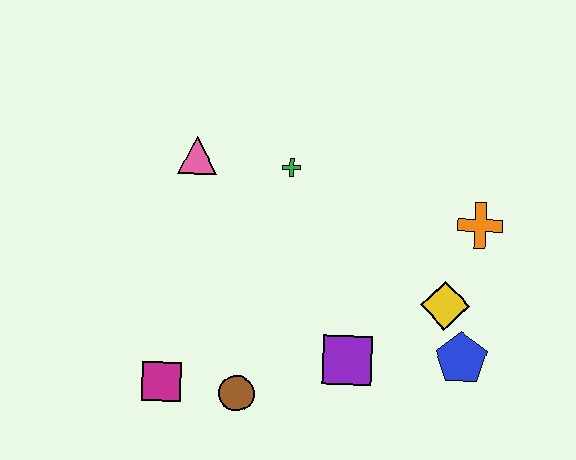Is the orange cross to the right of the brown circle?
Yes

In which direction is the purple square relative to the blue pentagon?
The purple square is to the left of the blue pentagon.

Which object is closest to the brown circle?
The magenta square is closest to the brown circle.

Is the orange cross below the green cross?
Yes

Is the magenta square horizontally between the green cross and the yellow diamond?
No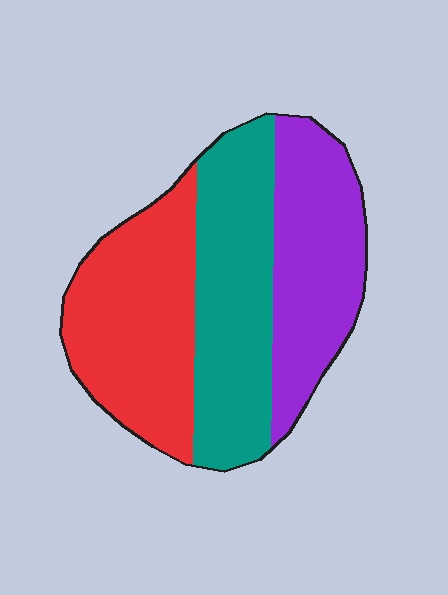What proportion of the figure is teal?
Teal takes up about one third (1/3) of the figure.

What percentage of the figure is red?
Red covers around 35% of the figure.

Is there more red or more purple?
Red.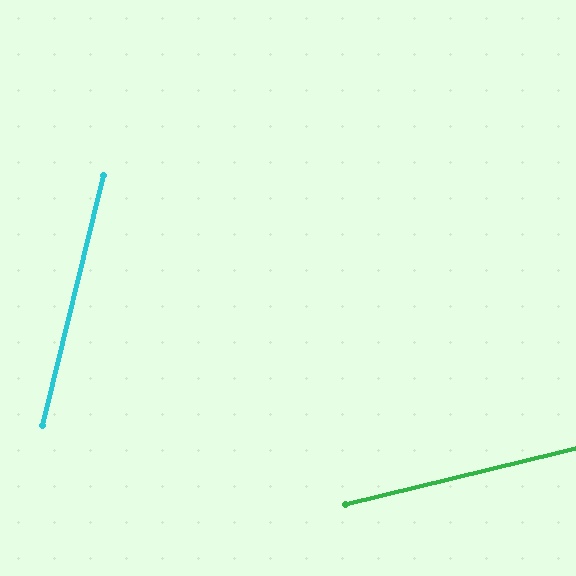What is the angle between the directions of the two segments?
Approximately 63 degrees.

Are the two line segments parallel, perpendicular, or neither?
Neither parallel nor perpendicular — they differ by about 63°.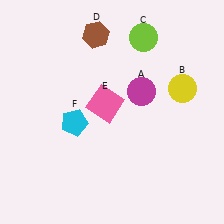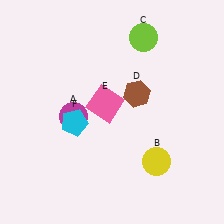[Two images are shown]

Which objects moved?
The objects that moved are: the magenta circle (A), the yellow circle (B), the brown hexagon (D).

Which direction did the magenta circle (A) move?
The magenta circle (A) moved left.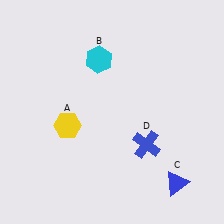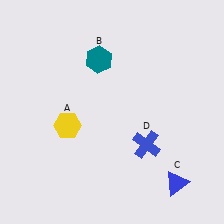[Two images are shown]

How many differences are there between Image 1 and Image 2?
There is 1 difference between the two images.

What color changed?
The hexagon (B) changed from cyan in Image 1 to teal in Image 2.